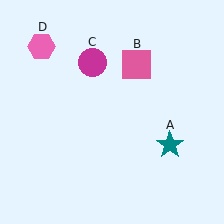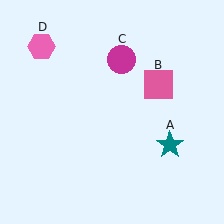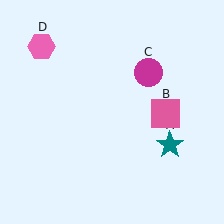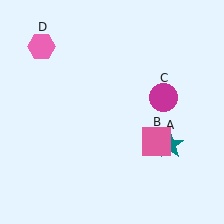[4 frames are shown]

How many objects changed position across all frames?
2 objects changed position: pink square (object B), magenta circle (object C).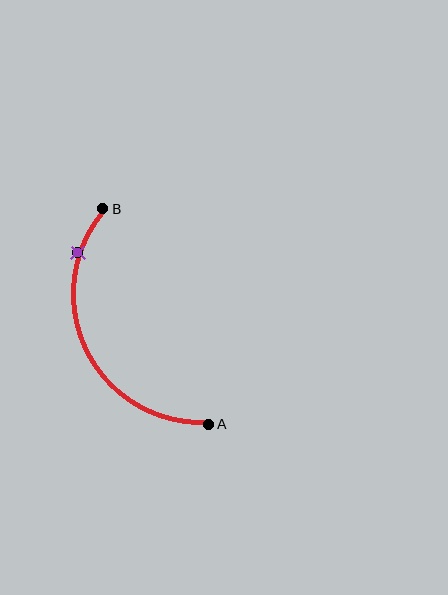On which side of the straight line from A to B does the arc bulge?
The arc bulges to the left of the straight line connecting A and B.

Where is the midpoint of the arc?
The arc midpoint is the point on the curve farthest from the straight line joining A and B. It sits to the left of that line.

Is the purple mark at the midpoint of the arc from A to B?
No. The purple mark lies on the arc but is closer to endpoint B. The arc midpoint would be at the point on the curve equidistant along the arc from both A and B.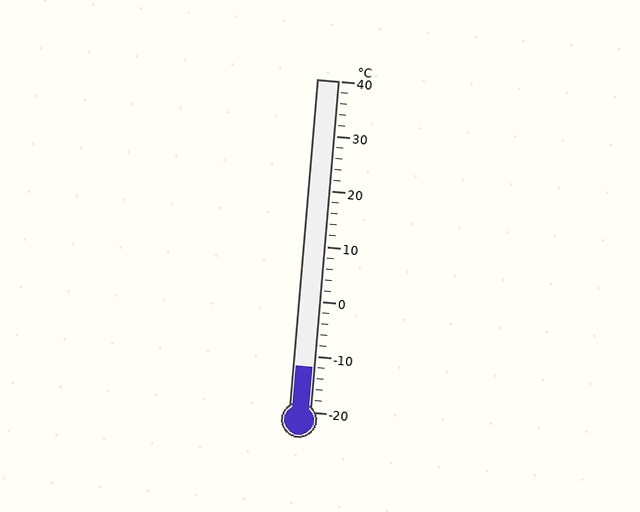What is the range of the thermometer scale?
The thermometer scale ranges from -20°C to 40°C.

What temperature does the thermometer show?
The thermometer shows approximately -12°C.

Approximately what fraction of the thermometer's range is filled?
The thermometer is filled to approximately 15% of its range.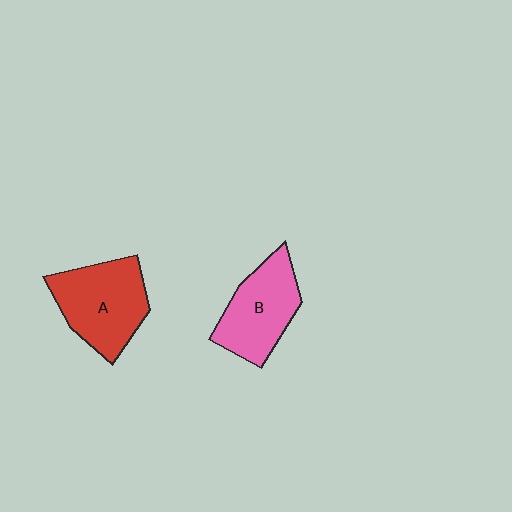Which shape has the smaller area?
Shape B (pink).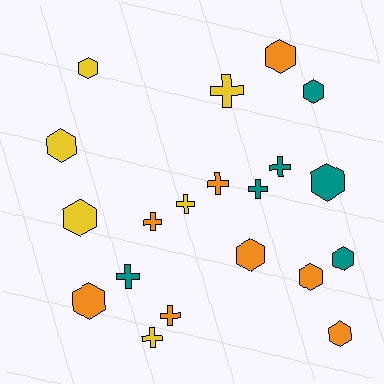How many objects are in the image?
There are 20 objects.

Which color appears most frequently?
Orange, with 8 objects.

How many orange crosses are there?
There are 3 orange crosses.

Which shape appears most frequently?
Hexagon, with 11 objects.